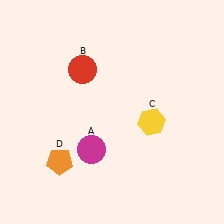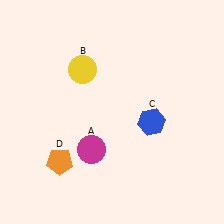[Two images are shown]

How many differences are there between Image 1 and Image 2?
There are 2 differences between the two images.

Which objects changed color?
B changed from red to yellow. C changed from yellow to blue.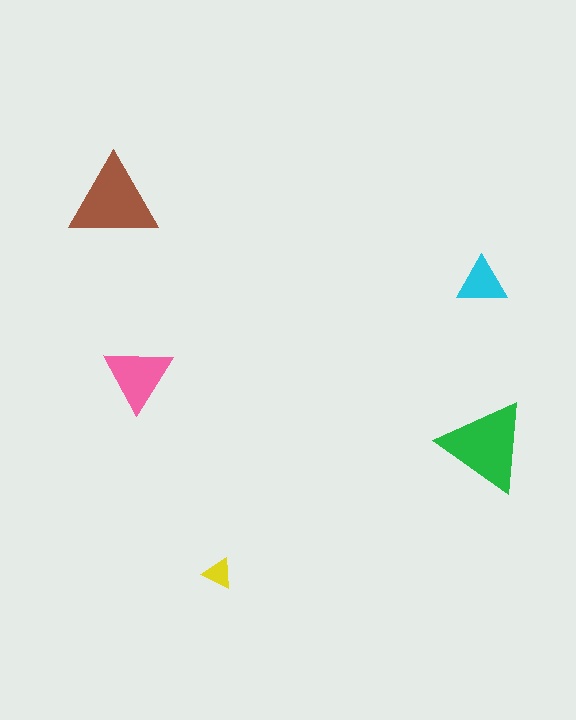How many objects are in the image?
There are 5 objects in the image.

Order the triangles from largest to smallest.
the green one, the brown one, the pink one, the cyan one, the yellow one.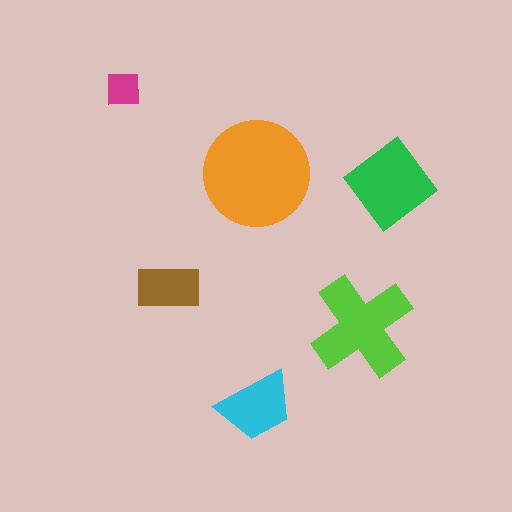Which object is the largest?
The orange circle.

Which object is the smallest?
The magenta square.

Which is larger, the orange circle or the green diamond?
The orange circle.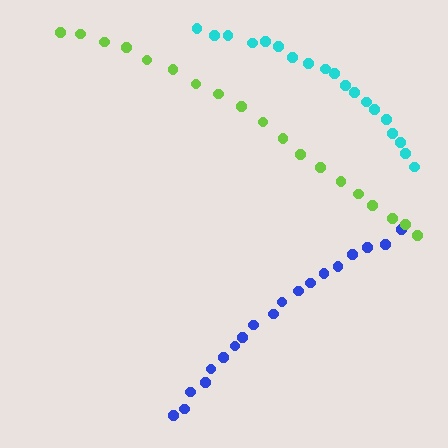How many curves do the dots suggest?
There are 3 distinct paths.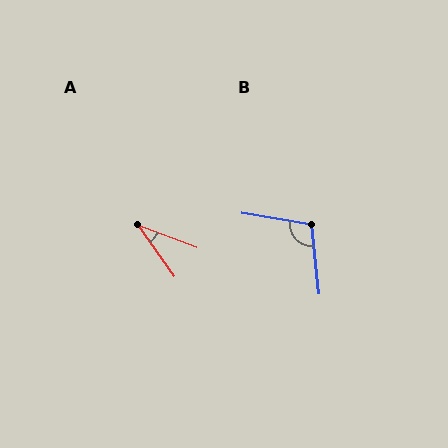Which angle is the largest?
B, at approximately 106 degrees.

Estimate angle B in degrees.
Approximately 106 degrees.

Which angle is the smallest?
A, at approximately 34 degrees.